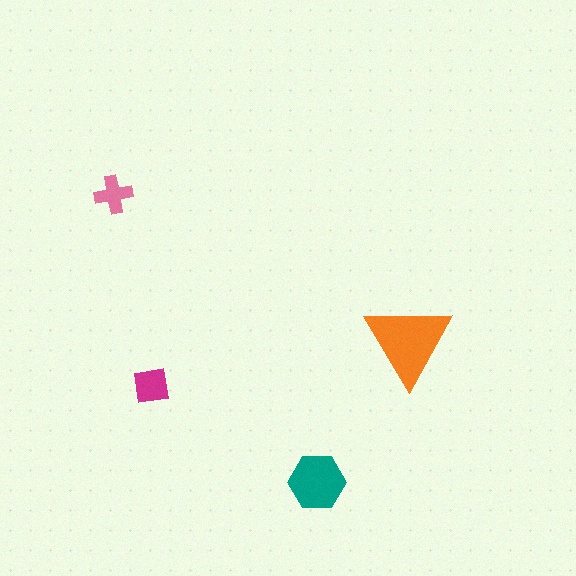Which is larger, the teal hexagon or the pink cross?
The teal hexagon.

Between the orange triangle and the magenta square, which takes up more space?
The orange triangle.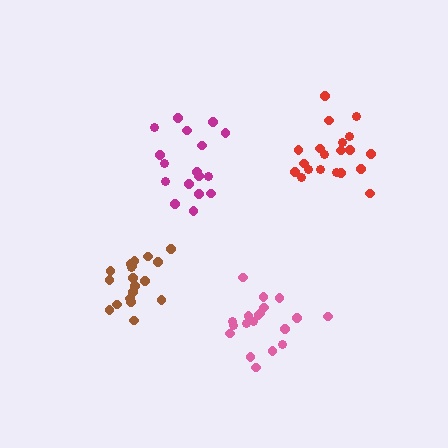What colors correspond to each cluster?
The clusters are colored: brown, pink, magenta, red.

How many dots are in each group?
Group 1: 19 dots, Group 2: 19 dots, Group 3: 17 dots, Group 4: 20 dots (75 total).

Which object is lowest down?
The pink cluster is bottommost.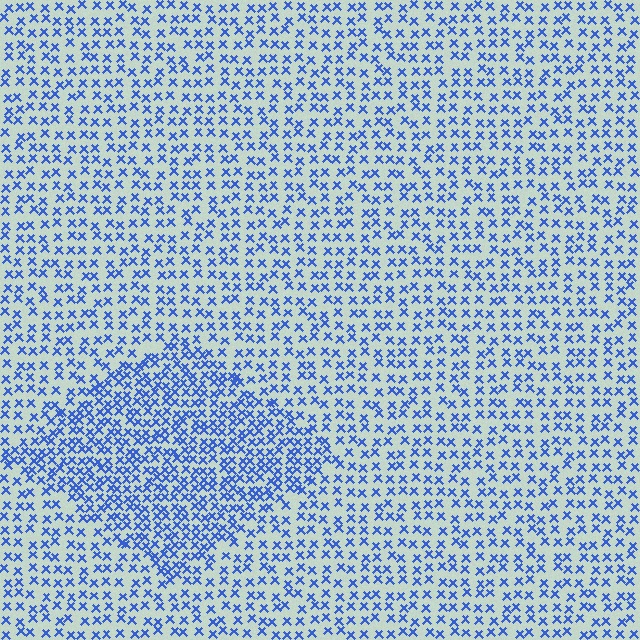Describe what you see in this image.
The image contains small blue elements arranged at two different densities. A diamond-shaped region is visible where the elements are more densely packed than the surrounding area.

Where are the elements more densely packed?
The elements are more densely packed inside the diamond boundary.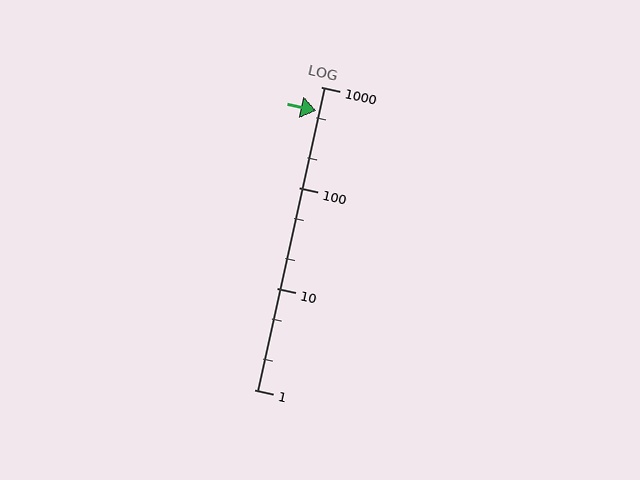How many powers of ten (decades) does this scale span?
The scale spans 3 decades, from 1 to 1000.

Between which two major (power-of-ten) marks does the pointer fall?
The pointer is between 100 and 1000.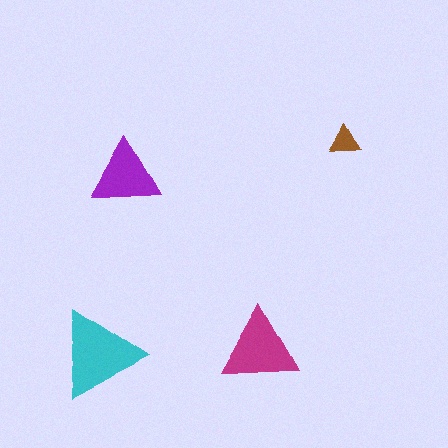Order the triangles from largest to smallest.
the cyan one, the magenta one, the purple one, the brown one.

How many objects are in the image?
There are 4 objects in the image.